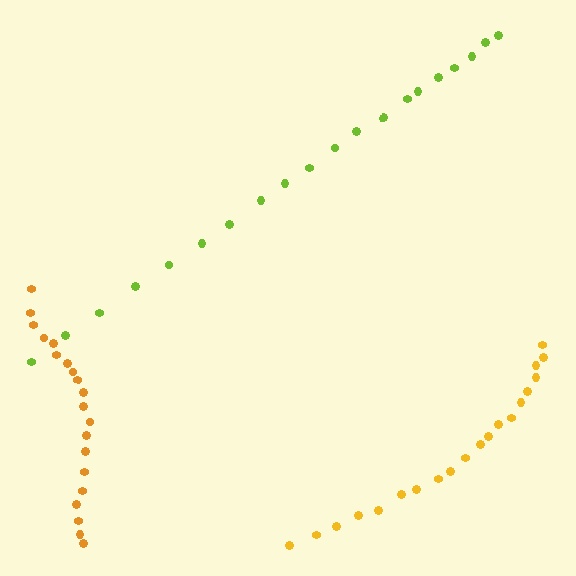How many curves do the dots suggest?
There are 3 distinct paths.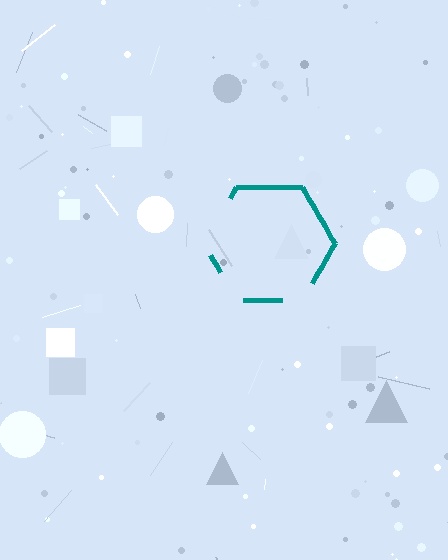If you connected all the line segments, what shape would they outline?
They would outline a hexagon.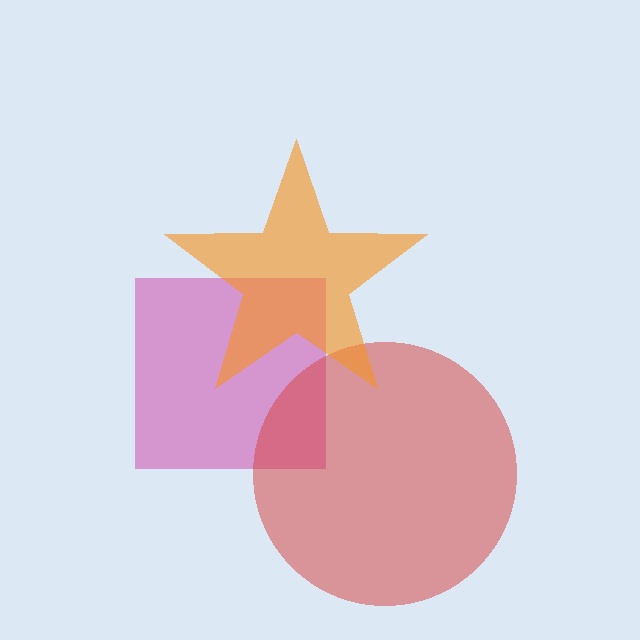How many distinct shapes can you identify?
There are 3 distinct shapes: a magenta square, a red circle, an orange star.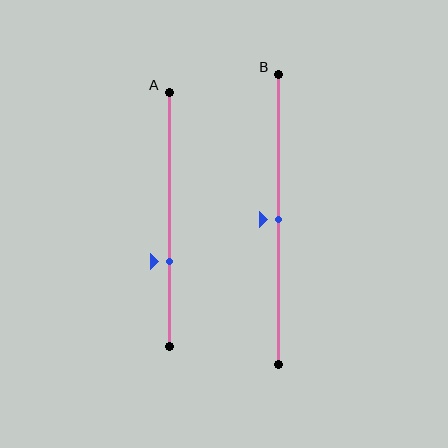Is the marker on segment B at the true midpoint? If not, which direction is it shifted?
Yes, the marker on segment B is at the true midpoint.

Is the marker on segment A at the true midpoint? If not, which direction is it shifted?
No, the marker on segment A is shifted downward by about 17% of the segment length.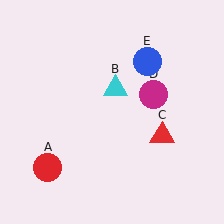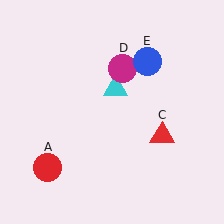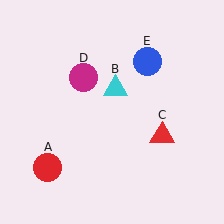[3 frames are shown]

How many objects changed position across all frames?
1 object changed position: magenta circle (object D).